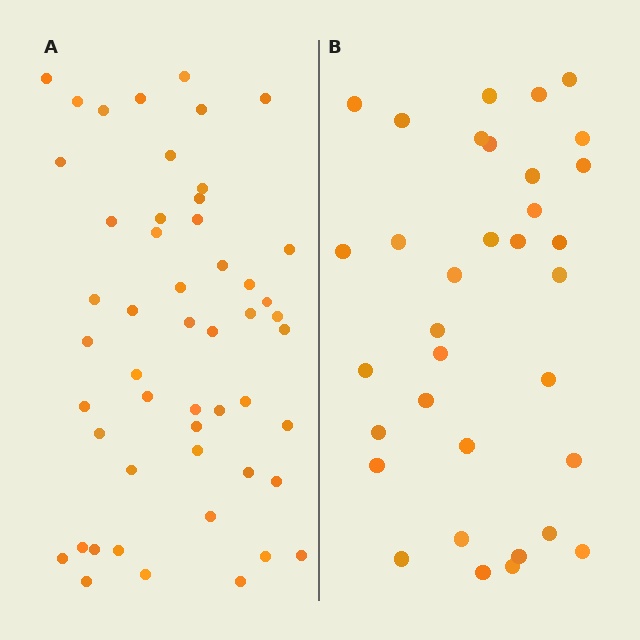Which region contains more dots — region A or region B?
Region A (the left region) has more dots.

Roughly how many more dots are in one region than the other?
Region A has approximately 15 more dots than region B.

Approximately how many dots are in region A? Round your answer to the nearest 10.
About 50 dots. (The exact count is 51, which rounds to 50.)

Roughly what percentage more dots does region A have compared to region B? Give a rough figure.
About 50% more.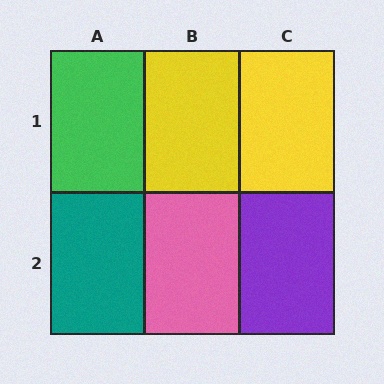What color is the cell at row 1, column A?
Green.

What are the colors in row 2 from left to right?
Teal, pink, purple.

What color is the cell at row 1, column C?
Yellow.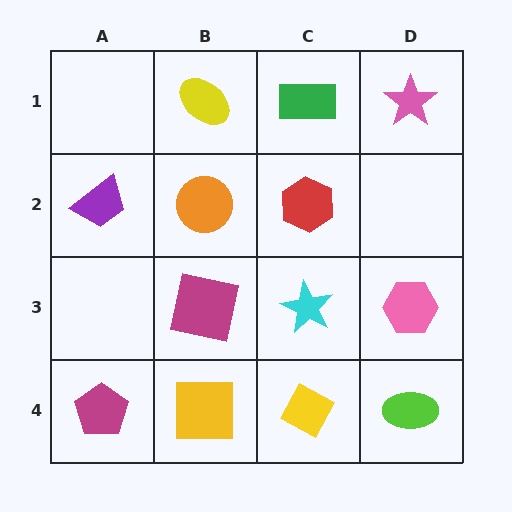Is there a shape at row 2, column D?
No, that cell is empty.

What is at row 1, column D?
A pink star.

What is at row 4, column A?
A magenta pentagon.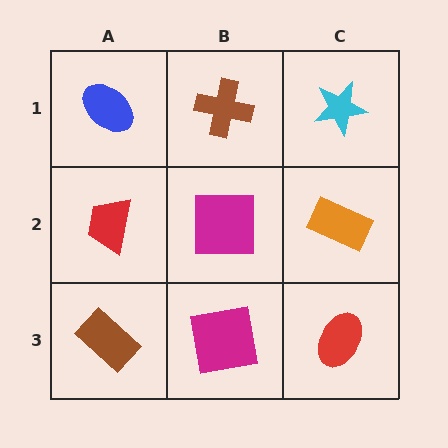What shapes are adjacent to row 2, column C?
A cyan star (row 1, column C), a red ellipse (row 3, column C), a magenta square (row 2, column B).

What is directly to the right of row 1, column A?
A brown cross.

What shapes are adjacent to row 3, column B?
A magenta square (row 2, column B), a brown rectangle (row 3, column A), a red ellipse (row 3, column C).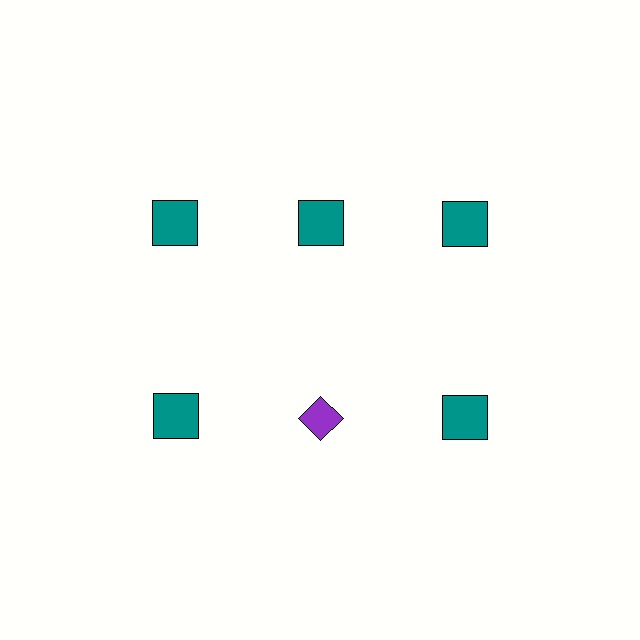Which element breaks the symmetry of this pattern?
The purple diamond in the second row, second from left column breaks the symmetry. All other shapes are teal squares.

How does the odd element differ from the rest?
It differs in both color (purple instead of teal) and shape (diamond instead of square).